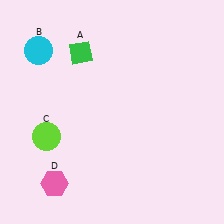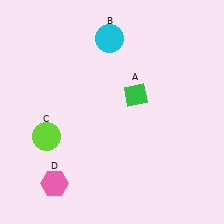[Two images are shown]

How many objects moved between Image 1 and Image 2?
2 objects moved between the two images.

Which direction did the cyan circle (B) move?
The cyan circle (B) moved right.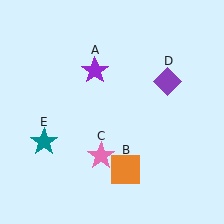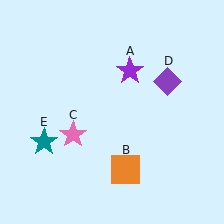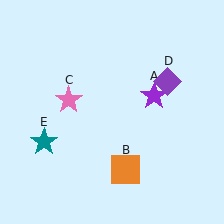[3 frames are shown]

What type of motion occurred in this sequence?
The purple star (object A), pink star (object C) rotated clockwise around the center of the scene.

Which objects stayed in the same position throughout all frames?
Orange square (object B) and purple diamond (object D) and teal star (object E) remained stationary.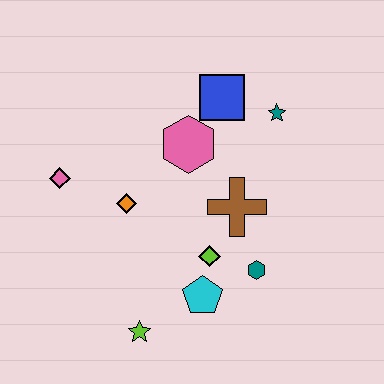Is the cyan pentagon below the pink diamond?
Yes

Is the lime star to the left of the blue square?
Yes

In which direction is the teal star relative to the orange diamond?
The teal star is to the right of the orange diamond.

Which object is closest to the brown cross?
The lime diamond is closest to the brown cross.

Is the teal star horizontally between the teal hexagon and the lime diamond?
No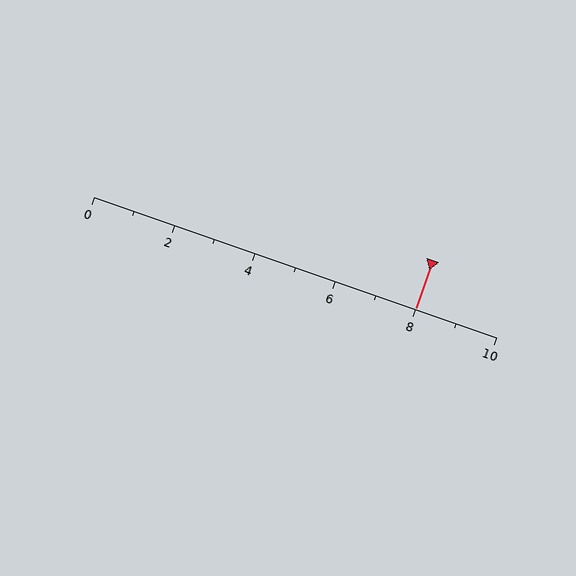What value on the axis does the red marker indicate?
The marker indicates approximately 8.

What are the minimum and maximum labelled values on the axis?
The axis runs from 0 to 10.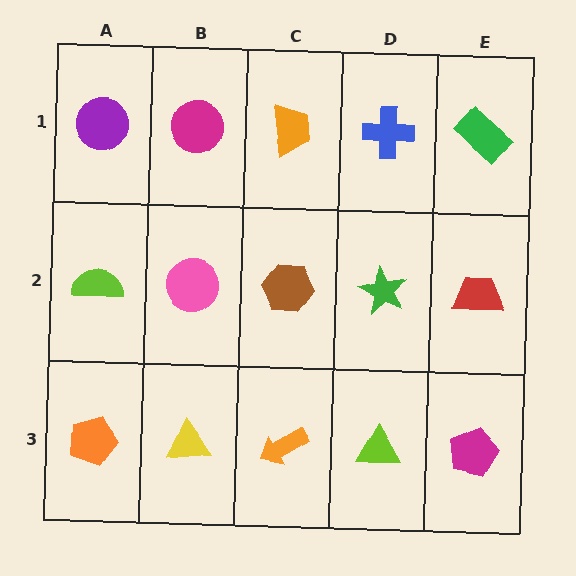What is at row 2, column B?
A pink circle.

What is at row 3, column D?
A lime triangle.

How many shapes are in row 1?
5 shapes.